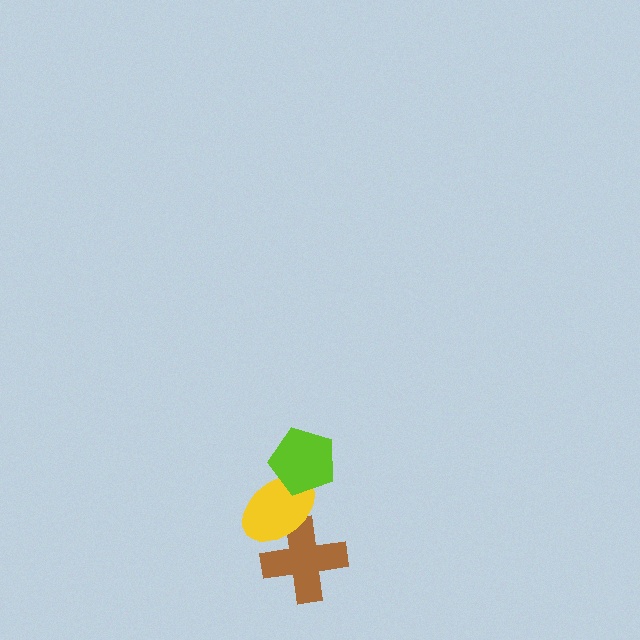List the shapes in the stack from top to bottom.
From top to bottom: the lime pentagon, the yellow ellipse, the brown cross.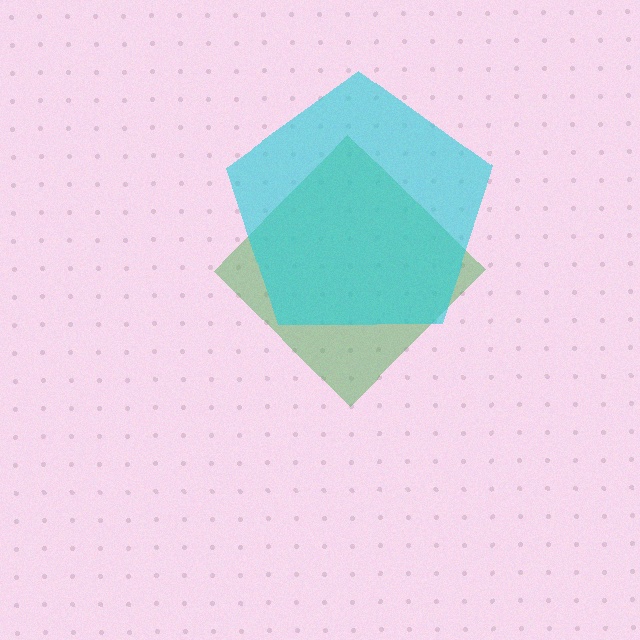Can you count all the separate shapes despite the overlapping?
Yes, there are 2 separate shapes.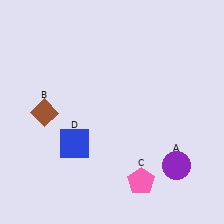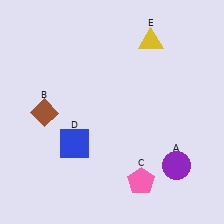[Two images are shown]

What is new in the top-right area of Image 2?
A yellow triangle (E) was added in the top-right area of Image 2.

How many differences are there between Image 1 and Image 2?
There is 1 difference between the two images.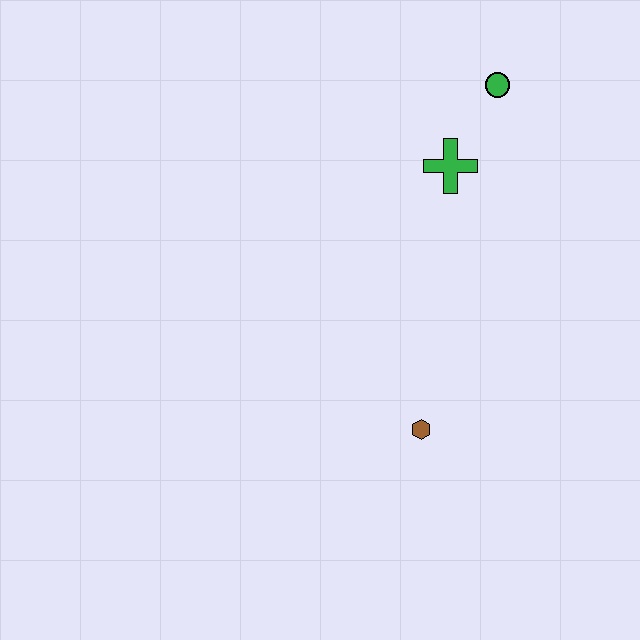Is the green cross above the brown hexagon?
Yes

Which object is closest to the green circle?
The green cross is closest to the green circle.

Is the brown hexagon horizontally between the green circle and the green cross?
No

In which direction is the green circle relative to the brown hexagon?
The green circle is above the brown hexagon.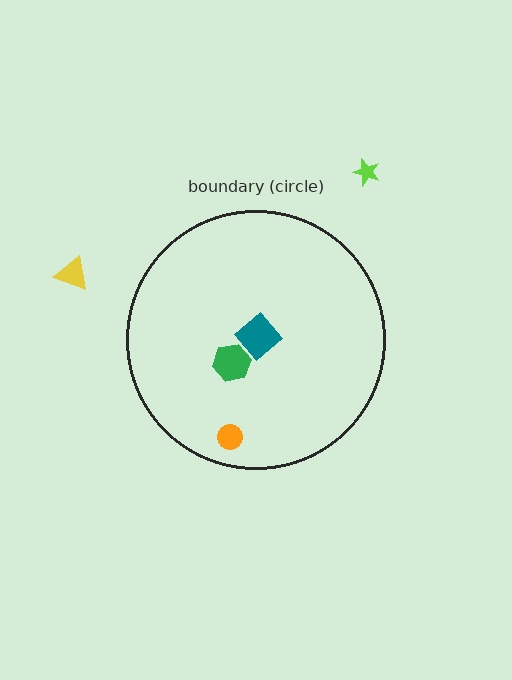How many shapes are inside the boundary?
3 inside, 2 outside.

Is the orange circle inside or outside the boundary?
Inside.